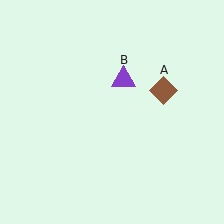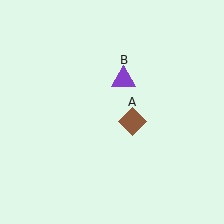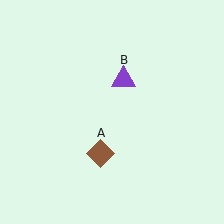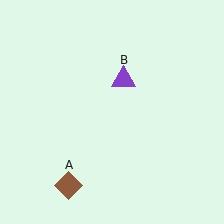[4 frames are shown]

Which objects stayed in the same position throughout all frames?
Purple triangle (object B) remained stationary.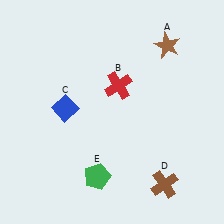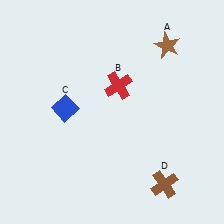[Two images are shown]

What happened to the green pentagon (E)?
The green pentagon (E) was removed in Image 2. It was in the bottom-left area of Image 1.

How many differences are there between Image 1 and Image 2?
There is 1 difference between the two images.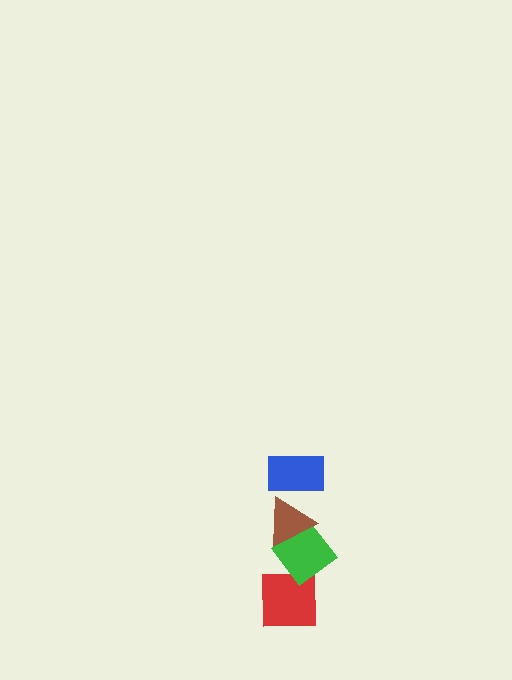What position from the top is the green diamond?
The green diamond is 3rd from the top.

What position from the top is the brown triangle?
The brown triangle is 2nd from the top.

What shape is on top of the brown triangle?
The blue rectangle is on top of the brown triangle.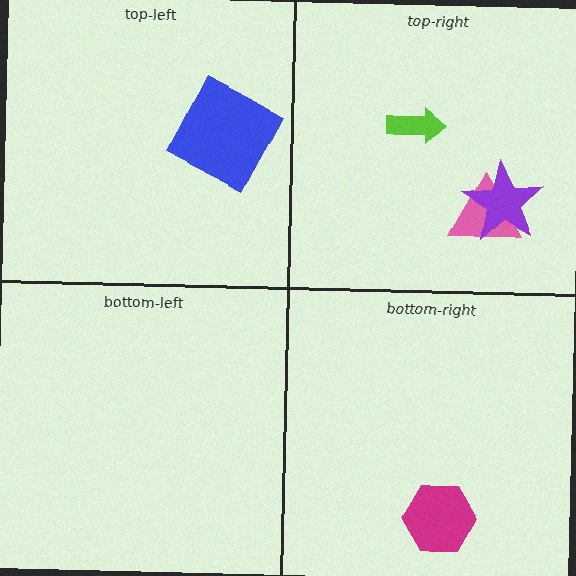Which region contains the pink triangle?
The top-right region.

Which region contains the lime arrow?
The top-right region.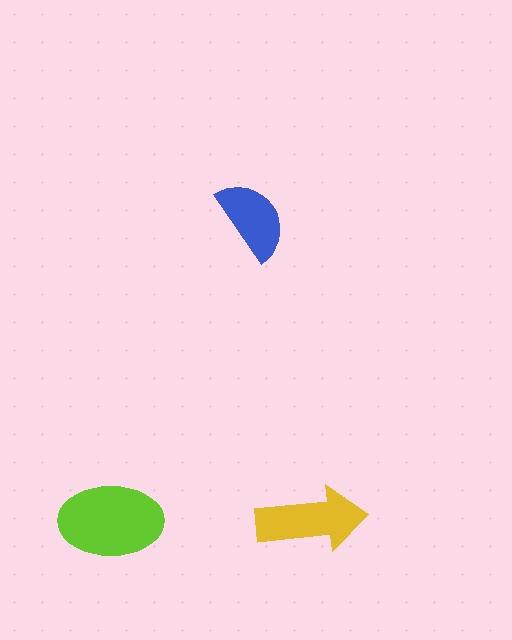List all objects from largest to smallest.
The lime ellipse, the yellow arrow, the blue semicircle.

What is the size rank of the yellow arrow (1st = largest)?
2nd.